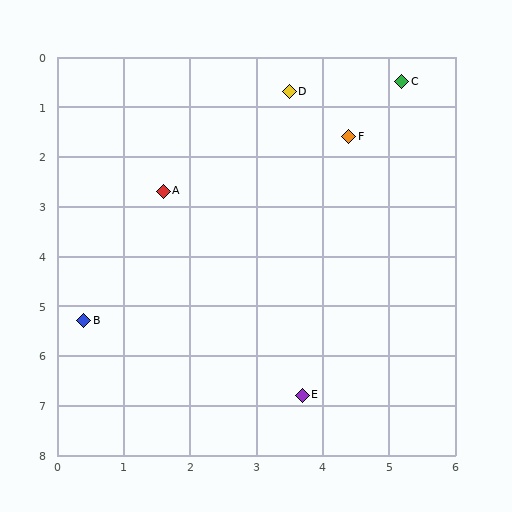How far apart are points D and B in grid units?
Points D and B are about 5.5 grid units apart.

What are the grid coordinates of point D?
Point D is at approximately (3.5, 0.7).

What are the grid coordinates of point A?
Point A is at approximately (1.6, 2.7).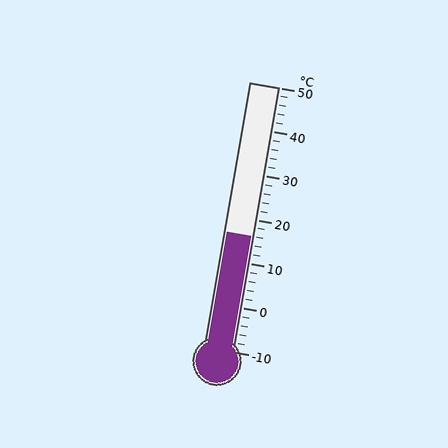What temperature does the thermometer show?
The thermometer shows approximately 16°C.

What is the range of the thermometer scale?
The thermometer scale ranges from -10°C to 50°C.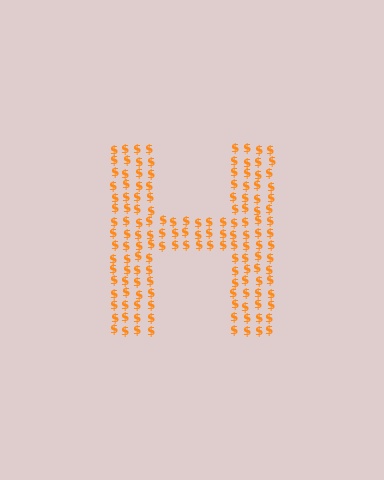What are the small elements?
The small elements are dollar signs.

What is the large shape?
The large shape is the letter H.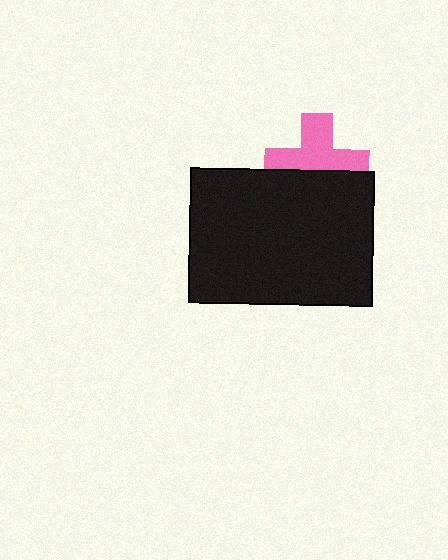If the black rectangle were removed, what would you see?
You would see the complete pink cross.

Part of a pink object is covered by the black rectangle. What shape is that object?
It is a cross.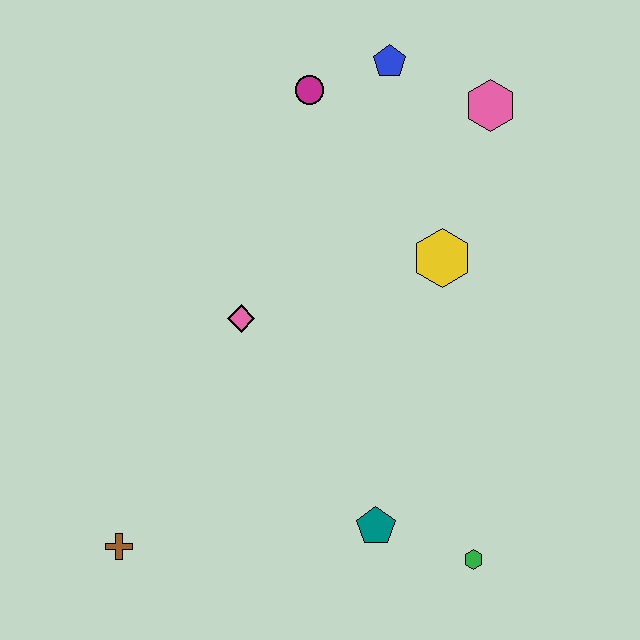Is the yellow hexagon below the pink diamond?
No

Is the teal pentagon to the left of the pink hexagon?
Yes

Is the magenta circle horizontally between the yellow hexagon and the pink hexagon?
No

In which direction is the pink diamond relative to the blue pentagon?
The pink diamond is below the blue pentagon.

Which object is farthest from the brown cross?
The pink hexagon is farthest from the brown cross.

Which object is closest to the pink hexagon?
The blue pentagon is closest to the pink hexagon.